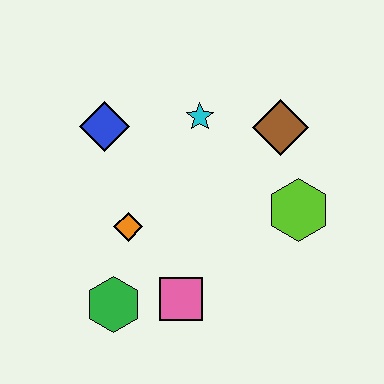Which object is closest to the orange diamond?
The green hexagon is closest to the orange diamond.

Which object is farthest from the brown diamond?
The green hexagon is farthest from the brown diamond.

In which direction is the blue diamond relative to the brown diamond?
The blue diamond is to the left of the brown diamond.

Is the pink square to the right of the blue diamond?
Yes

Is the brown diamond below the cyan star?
Yes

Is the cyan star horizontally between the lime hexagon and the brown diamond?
No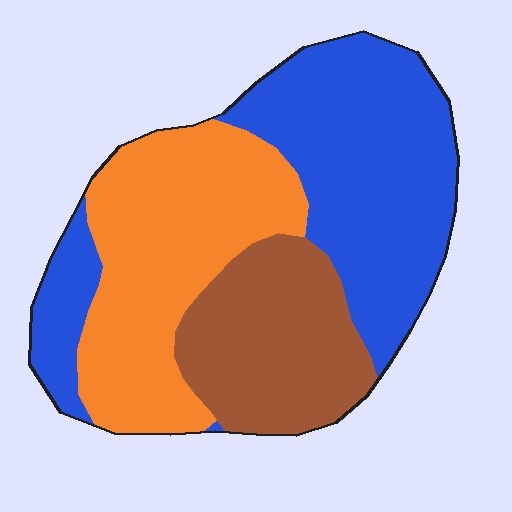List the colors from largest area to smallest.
From largest to smallest: blue, orange, brown.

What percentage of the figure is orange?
Orange covers 34% of the figure.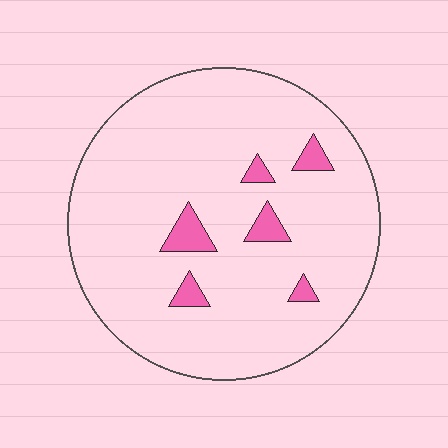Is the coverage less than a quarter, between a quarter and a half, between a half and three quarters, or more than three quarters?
Less than a quarter.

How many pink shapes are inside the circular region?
6.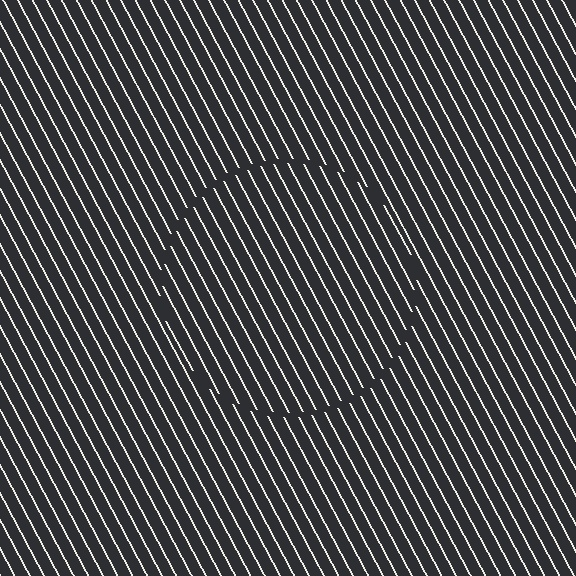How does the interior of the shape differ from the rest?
The interior of the shape contains the same grating, shifted by half a period — the contour is defined by the phase discontinuity where line-ends from the inner and outer gratings abut.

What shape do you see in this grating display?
An illusory circle. The interior of the shape contains the same grating, shifted by half a period — the contour is defined by the phase discontinuity where line-ends from the inner and outer gratings abut.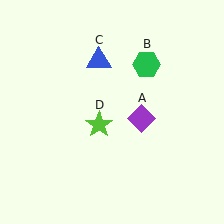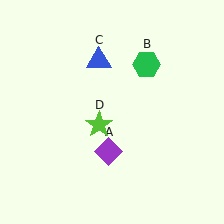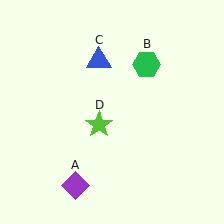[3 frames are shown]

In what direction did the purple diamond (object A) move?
The purple diamond (object A) moved down and to the left.